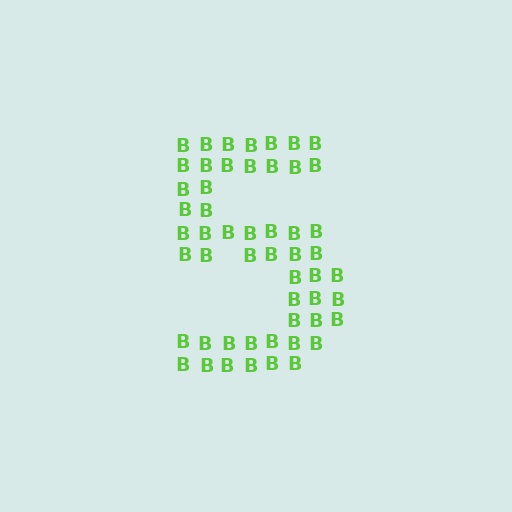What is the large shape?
The large shape is the digit 5.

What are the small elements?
The small elements are letter B's.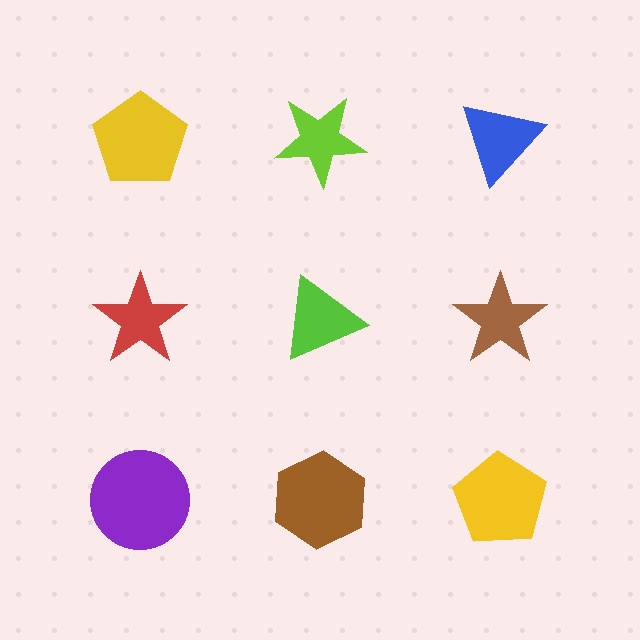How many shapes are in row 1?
3 shapes.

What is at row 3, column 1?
A purple circle.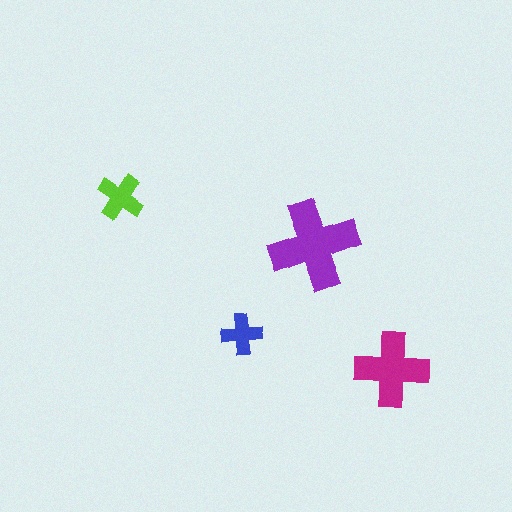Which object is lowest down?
The magenta cross is bottommost.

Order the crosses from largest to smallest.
the purple one, the magenta one, the lime one, the blue one.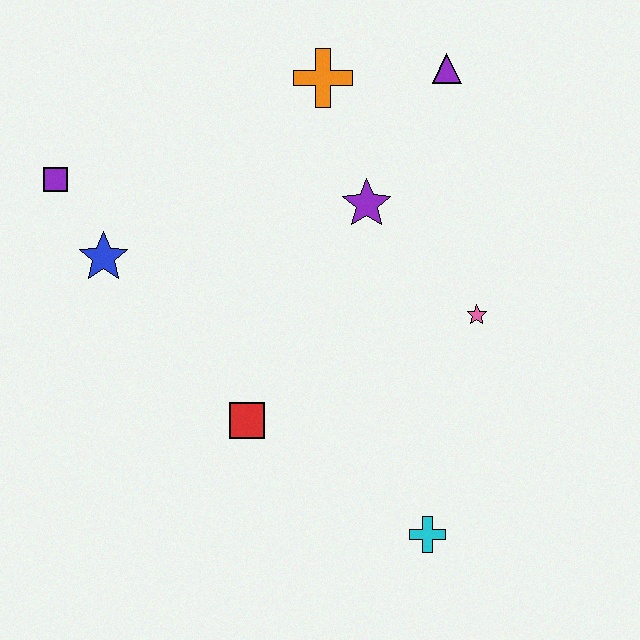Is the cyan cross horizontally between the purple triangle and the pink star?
No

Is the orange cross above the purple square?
Yes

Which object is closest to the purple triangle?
The orange cross is closest to the purple triangle.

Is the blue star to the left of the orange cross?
Yes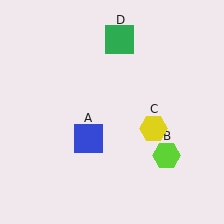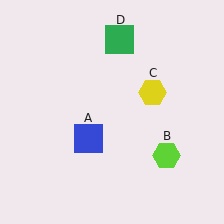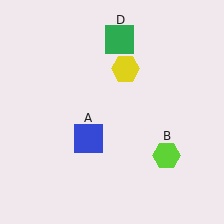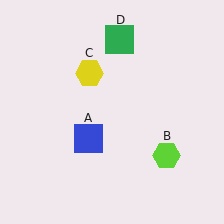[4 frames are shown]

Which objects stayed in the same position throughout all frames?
Blue square (object A) and lime hexagon (object B) and green square (object D) remained stationary.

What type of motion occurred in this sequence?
The yellow hexagon (object C) rotated counterclockwise around the center of the scene.